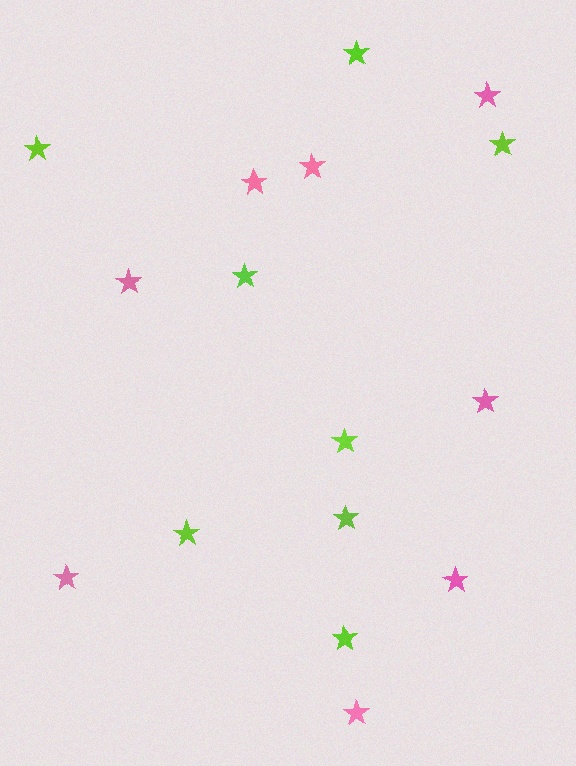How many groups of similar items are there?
There are 2 groups: one group of pink stars (8) and one group of lime stars (8).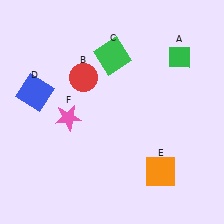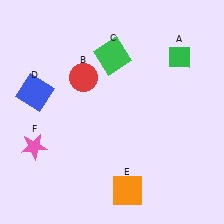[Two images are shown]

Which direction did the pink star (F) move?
The pink star (F) moved left.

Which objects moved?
The objects that moved are: the orange square (E), the pink star (F).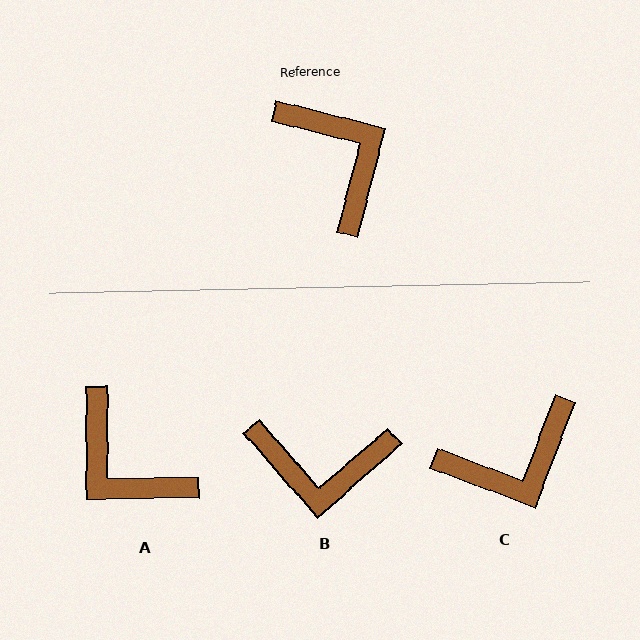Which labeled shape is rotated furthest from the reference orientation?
A, about 165 degrees away.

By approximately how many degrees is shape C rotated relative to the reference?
Approximately 96 degrees clockwise.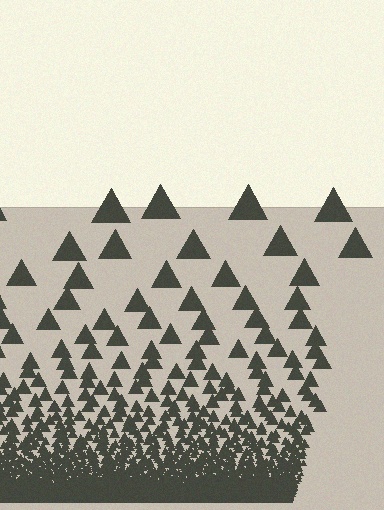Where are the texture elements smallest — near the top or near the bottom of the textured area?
Near the bottom.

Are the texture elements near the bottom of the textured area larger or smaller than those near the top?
Smaller. The gradient is inverted — elements near the bottom are smaller and denser.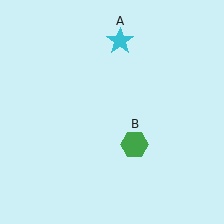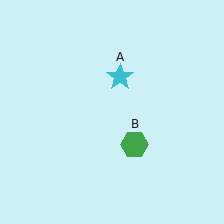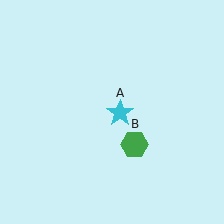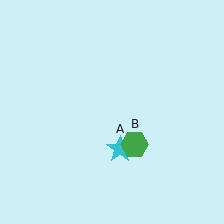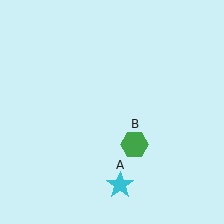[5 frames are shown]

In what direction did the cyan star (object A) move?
The cyan star (object A) moved down.